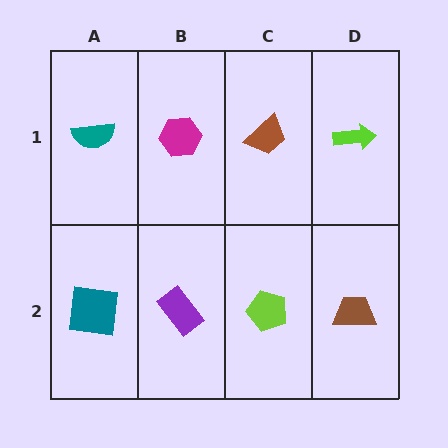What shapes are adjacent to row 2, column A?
A teal semicircle (row 1, column A), a purple rectangle (row 2, column B).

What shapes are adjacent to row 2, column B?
A magenta hexagon (row 1, column B), a teal square (row 2, column A), a lime pentagon (row 2, column C).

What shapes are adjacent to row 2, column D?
A lime arrow (row 1, column D), a lime pentagon (row 2, column C).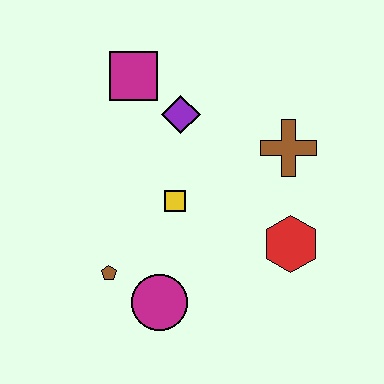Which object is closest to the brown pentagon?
The magenta circle is closest to the brown pentagon.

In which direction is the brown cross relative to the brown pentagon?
The brown cross is to the right of the brown pentagon.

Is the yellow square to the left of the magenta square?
No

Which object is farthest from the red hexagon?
The magenta square is farthest from the red hexagon.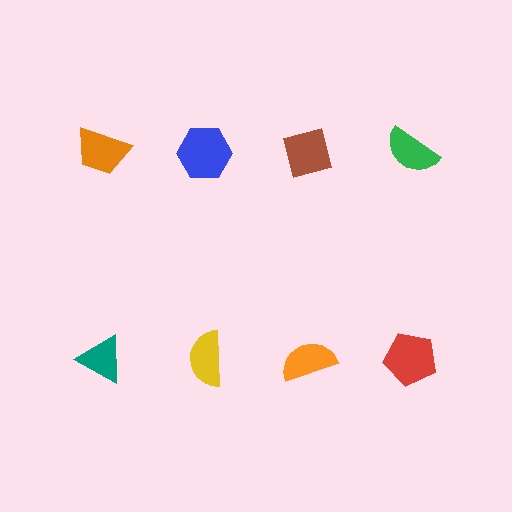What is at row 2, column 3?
An orange semicircle.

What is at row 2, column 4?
A red pentagon.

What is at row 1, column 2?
A blue hexagon.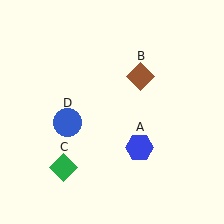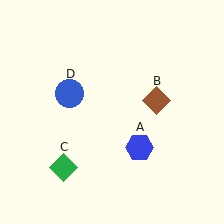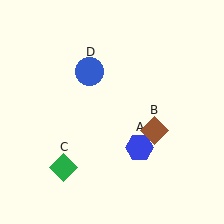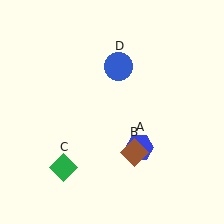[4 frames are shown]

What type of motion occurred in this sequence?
The brown diamond (object B), blue circle (object D) rotated clockwise around the center of the scene.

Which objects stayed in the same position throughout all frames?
Blue hexagon (object A) and green diamond (object C) remained stationary.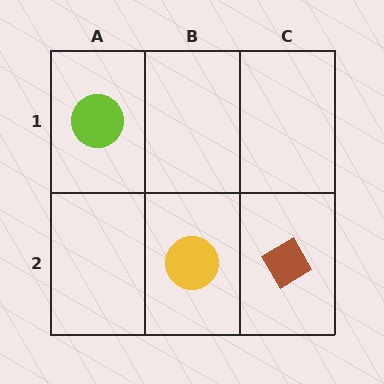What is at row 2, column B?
A yellow circle.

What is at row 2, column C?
A brown diamond.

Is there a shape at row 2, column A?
No, that cell is empty.